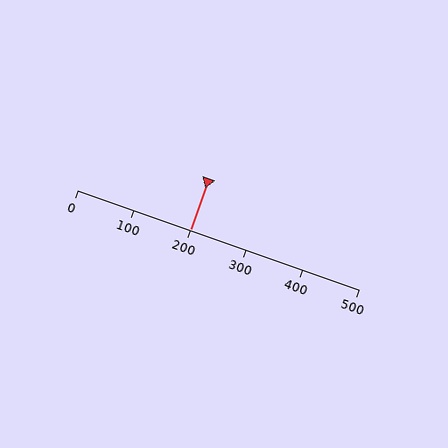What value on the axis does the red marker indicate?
The marker indicates approximately 200.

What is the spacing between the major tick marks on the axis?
The major ticks are spaced 100 apart.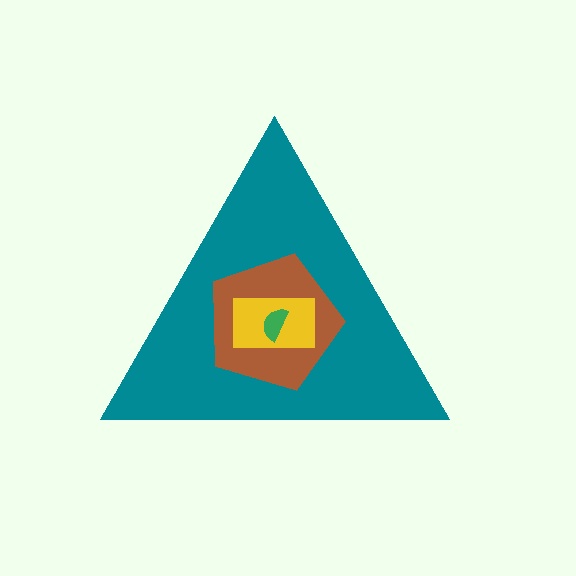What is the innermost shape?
The green semicircle.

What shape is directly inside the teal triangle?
The brown pentagon.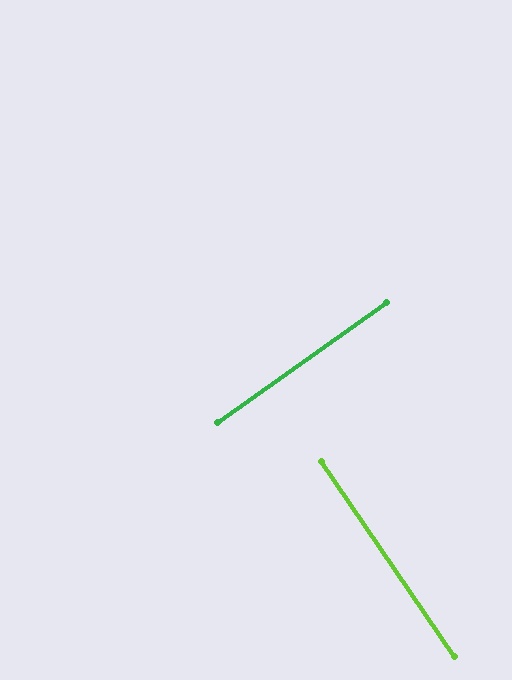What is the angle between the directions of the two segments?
Approximately 89 degrees.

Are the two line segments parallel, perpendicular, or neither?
Perpendicular — they meet at approximately 89°.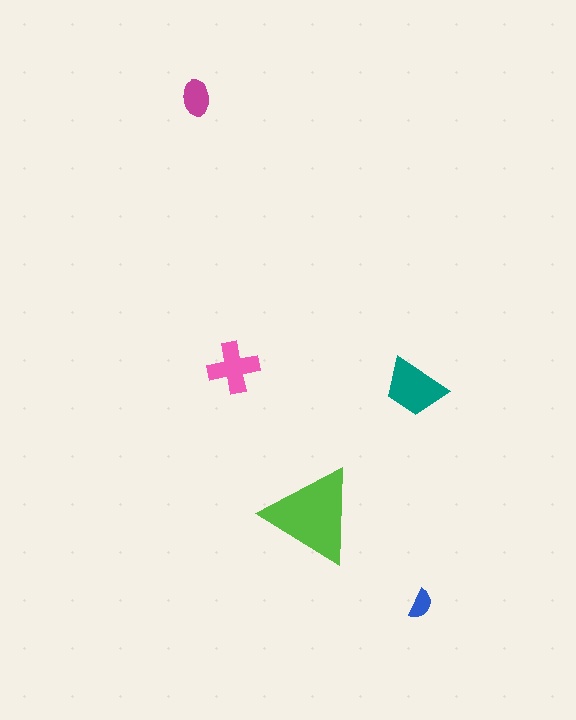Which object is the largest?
The lime triangle.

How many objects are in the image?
There are 5 objects in the image.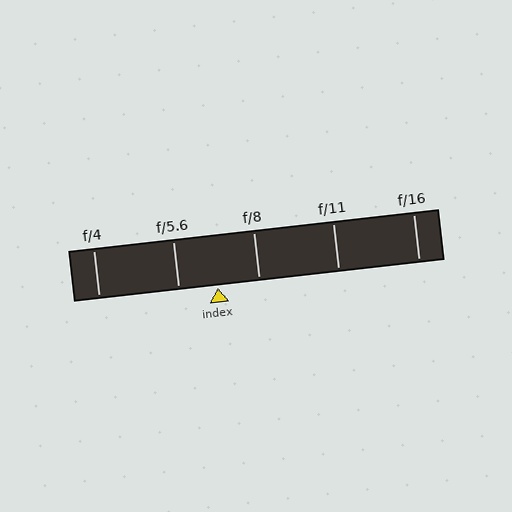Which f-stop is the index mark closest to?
The index mark is closest to f/5.6.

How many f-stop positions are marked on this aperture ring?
There are 5 f-stop positions marked.